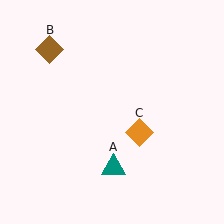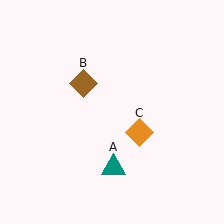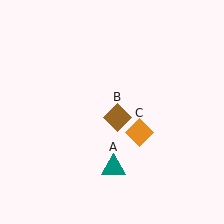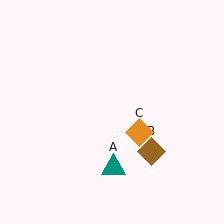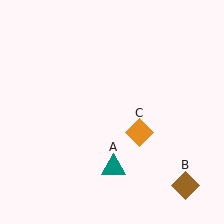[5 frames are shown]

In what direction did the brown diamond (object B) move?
The brown diamond (object B) moved down and to the right.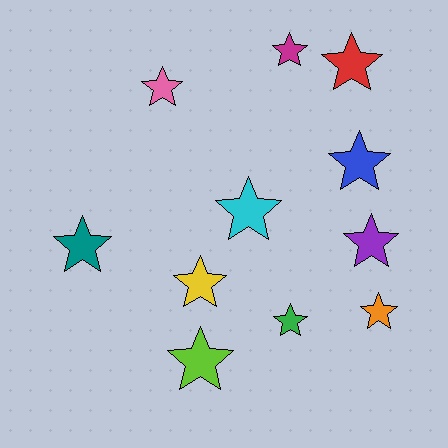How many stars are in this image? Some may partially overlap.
There are 11 stars.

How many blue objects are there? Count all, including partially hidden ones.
There is 1 blue object.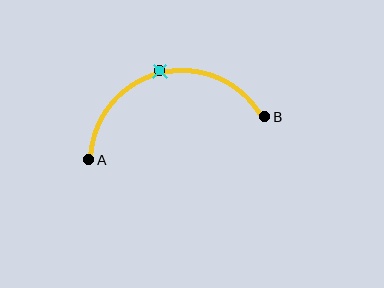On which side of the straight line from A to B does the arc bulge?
The arc bulges above the straight line connecting A and B.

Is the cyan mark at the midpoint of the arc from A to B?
Yes. The cyan mark lies on the arc at equal arc-length from both A and B — it is the arc midpoint.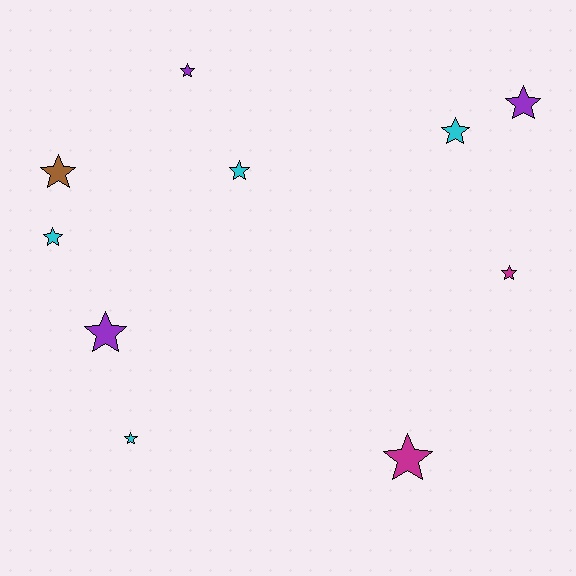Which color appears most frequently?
Cyan, with 4 objects.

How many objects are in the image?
There are 10 objects.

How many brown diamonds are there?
There are no brown diamonds.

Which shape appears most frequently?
Star, with 10 objects.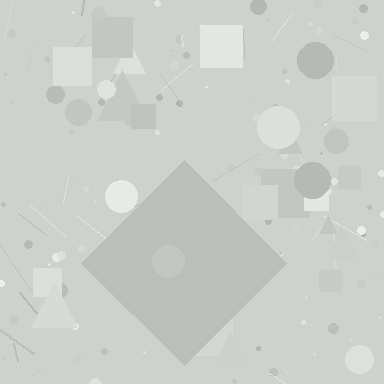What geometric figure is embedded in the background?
A diamond is embedded in the background.